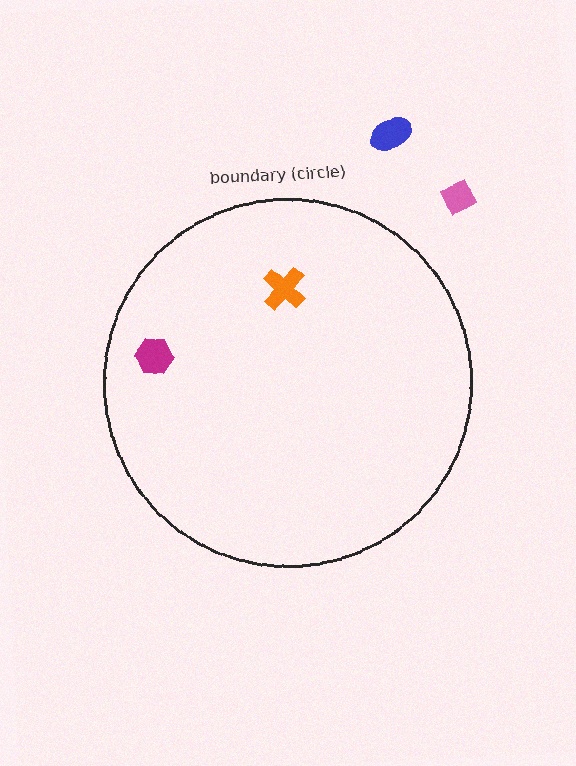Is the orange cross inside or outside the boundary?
Inside.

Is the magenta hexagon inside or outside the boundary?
Inside.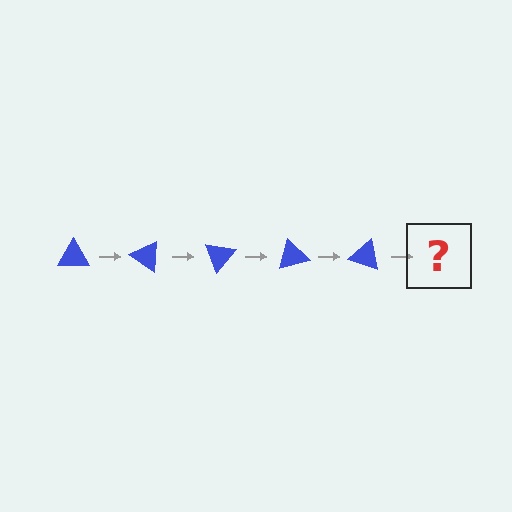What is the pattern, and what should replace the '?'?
The pattern is that the triangle rotates 35 degrees each step. The '?' should be a blue triangle rotated 175 degrees.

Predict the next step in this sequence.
The next step is a blue triangle rotated 175 degrees.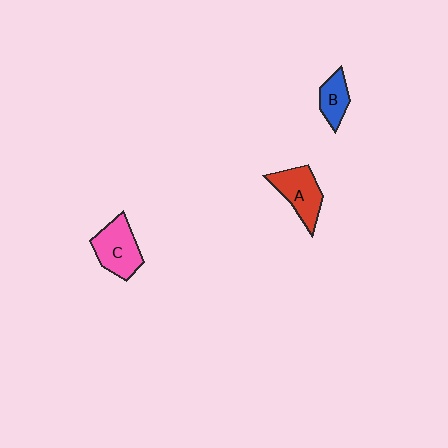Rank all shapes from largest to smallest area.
From largest to smallest: C (pink), A (red), B (blue).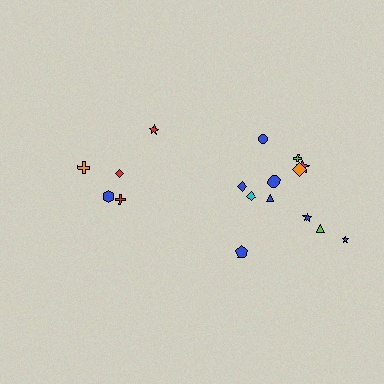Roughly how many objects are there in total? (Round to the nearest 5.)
Roughly 15 objects in total.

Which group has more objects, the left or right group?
The right group.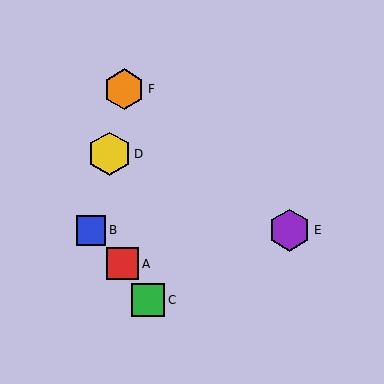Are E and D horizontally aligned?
No, E is at y≈230 and D is at y≈154.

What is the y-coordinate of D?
Object D is at y≈154.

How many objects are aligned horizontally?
2 objects (B, E) are aligned horizontally.